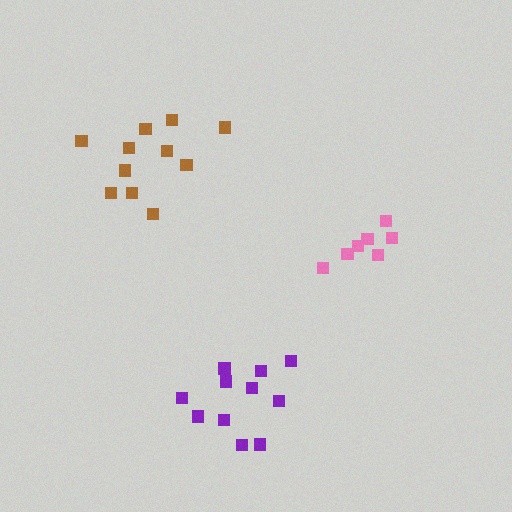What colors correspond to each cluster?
The clusters are colored: pink, brown, purple.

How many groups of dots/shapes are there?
There are 3 groups.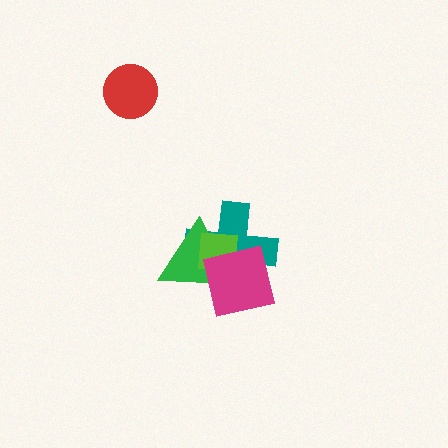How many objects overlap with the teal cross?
3 objects overlap with the teal cross.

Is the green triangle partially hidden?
Yes, it is partially covered by another shape.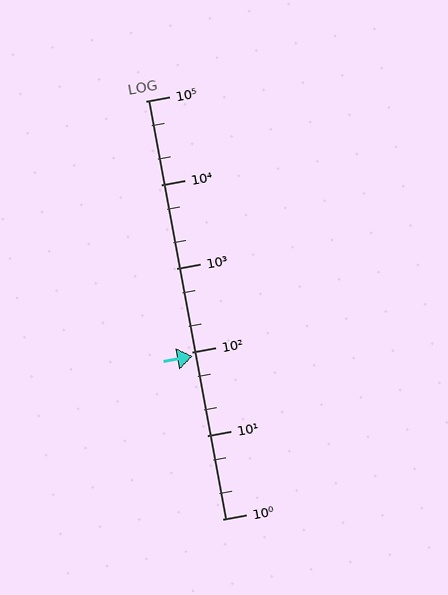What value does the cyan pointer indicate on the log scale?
The pointer indicates approximately 89.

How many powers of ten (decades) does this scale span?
The scale spans 5 decades, from 1 to 100000.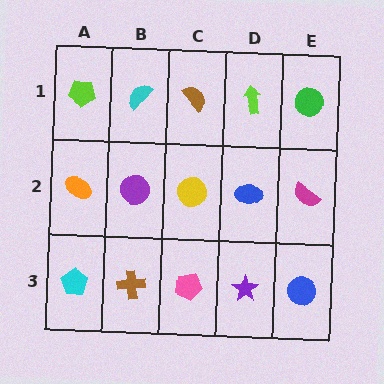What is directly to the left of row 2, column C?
A purple circle.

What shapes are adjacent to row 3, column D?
A blue ellipse (row 2, column D), a pink pentagon (row 3, column C), a blue circle (row 3, column E).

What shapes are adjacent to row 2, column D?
A lime arrow (row 1, column D), a purple star (row 3, column D), a yellow circle (row 2, column C), a magenta semicircle (row 2, column E).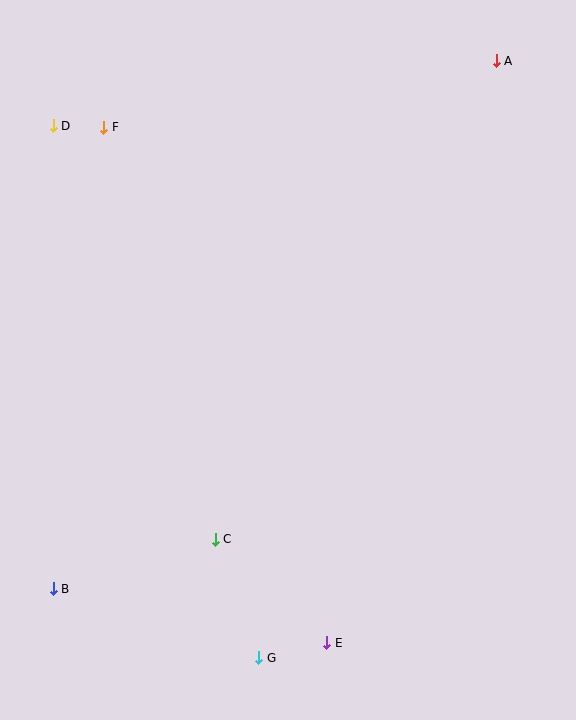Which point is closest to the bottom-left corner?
Point B is closest to the bottom-left corner.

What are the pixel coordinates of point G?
Point G is at (259, 658).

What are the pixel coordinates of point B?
Point B is at (53, 589).